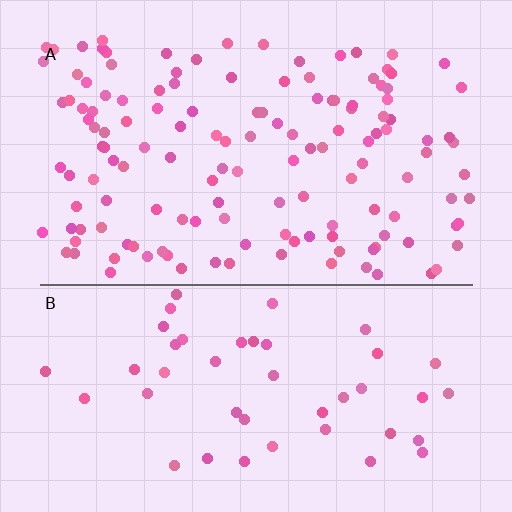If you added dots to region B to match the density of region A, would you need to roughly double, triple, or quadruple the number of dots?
Approximately triple.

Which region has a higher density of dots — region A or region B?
A (the top).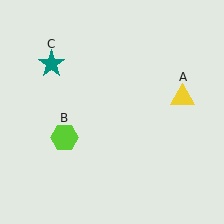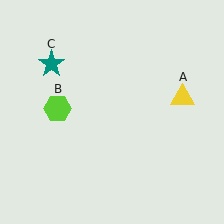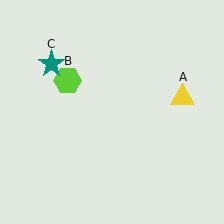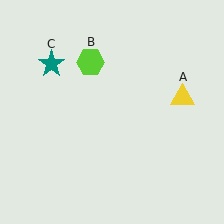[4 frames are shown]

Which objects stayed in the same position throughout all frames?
Yellow triangle (object A) and teal star (object C) remained stationary.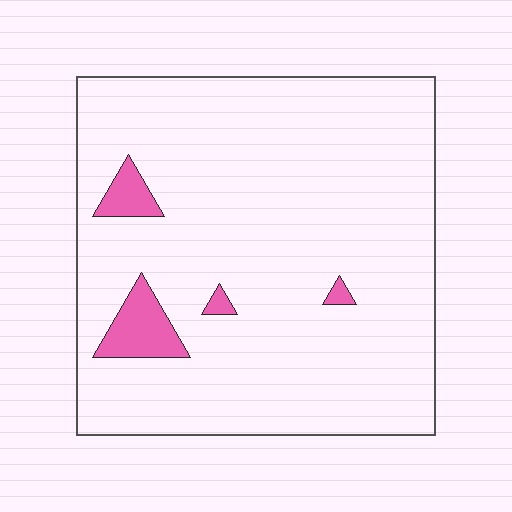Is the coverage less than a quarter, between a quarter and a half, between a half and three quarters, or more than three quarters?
Less than a quarter.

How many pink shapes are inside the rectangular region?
4.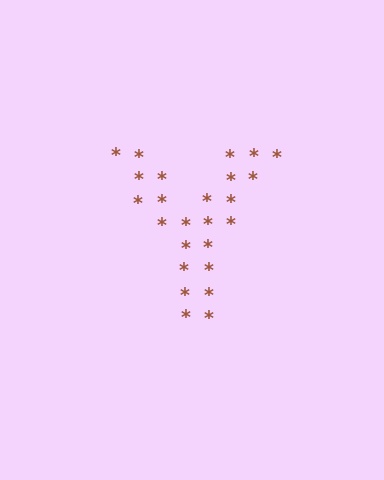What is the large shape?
The large shape is the letter Y.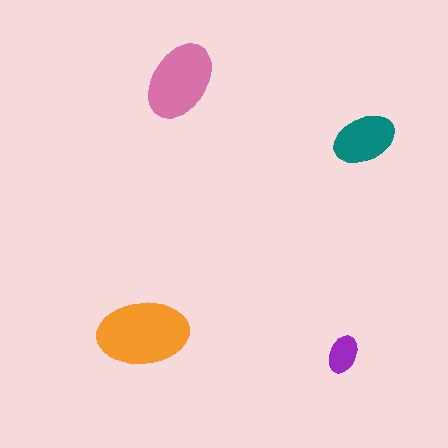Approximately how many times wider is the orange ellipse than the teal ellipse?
About 1.5 times wider.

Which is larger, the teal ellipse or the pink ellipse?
The pink one.